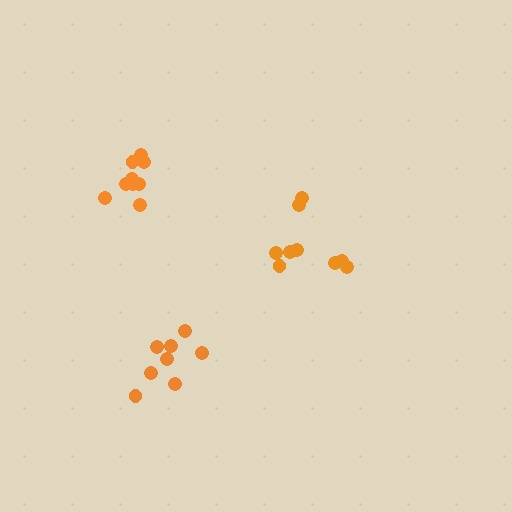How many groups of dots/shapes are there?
There are 3 groups.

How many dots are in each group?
Group 1: 9 dots, Group 2: 9 dots, Group 3: 8 dots (26 total).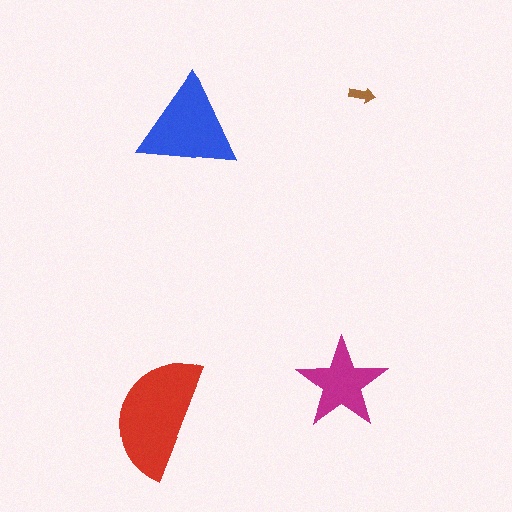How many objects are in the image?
There are 4 objects in the image.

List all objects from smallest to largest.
The brown arrow, the magenta star, the blue triangle, the red semicircle.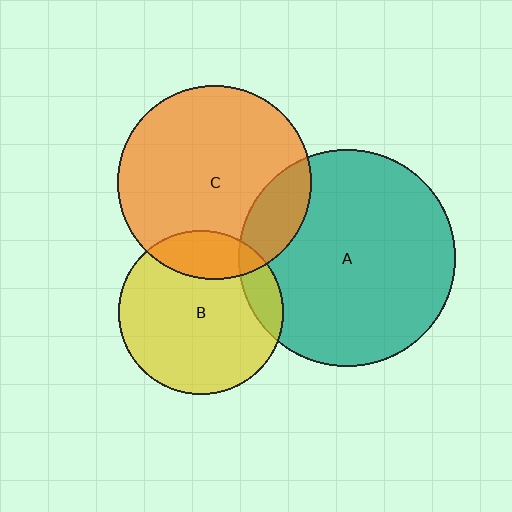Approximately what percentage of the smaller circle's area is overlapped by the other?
Approximately 10%.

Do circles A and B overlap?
Yes.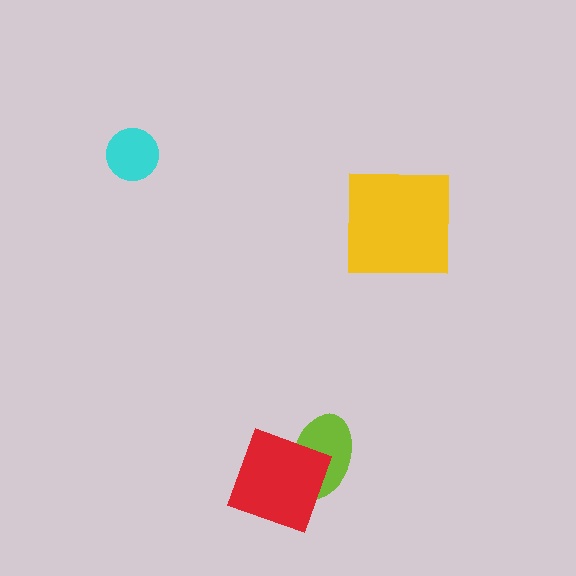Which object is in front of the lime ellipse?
The red square is in front of the lime ellipse.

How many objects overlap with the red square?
1 object overlaps with the red square.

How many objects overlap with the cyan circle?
0 objects overlap with the cyan circle.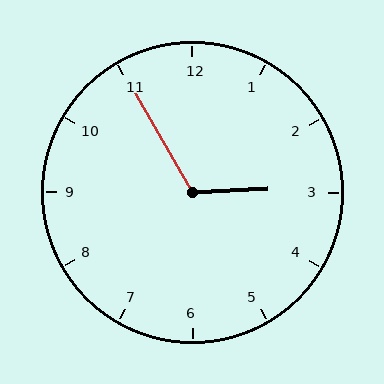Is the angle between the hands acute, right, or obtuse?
It is obtuse.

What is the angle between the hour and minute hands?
Approximately 118 degrees.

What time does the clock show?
2:55.